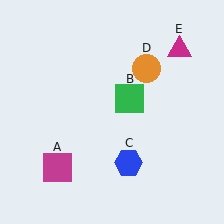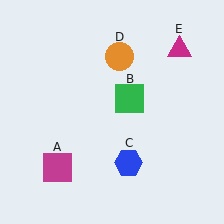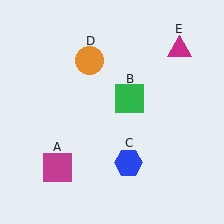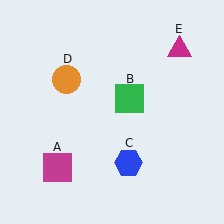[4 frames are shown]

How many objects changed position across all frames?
1 object changed position: orange circle (object D).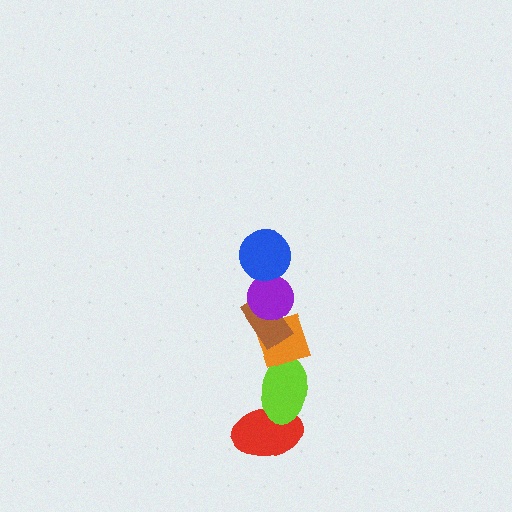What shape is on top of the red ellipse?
The lime ellipse is on top of the red ellipse.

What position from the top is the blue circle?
The blue circle is 1st from the top.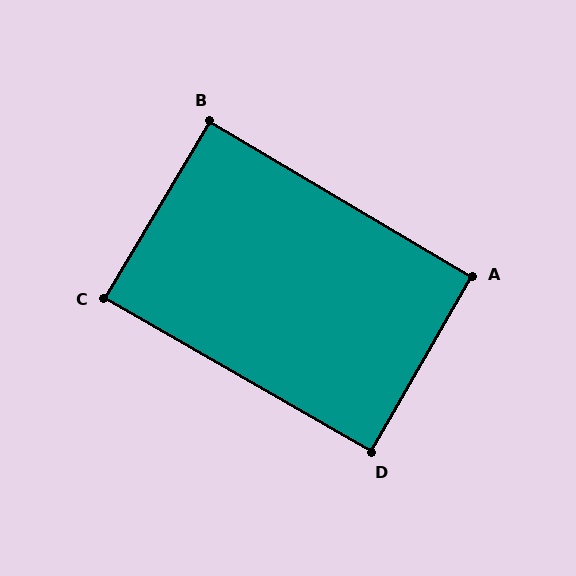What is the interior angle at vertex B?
Approximately 90 degrees (approximately right).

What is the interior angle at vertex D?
Approximately 90 degrees (approximately right).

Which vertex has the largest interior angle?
A, at approximately 91 degrees.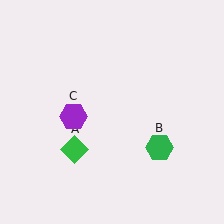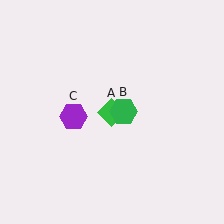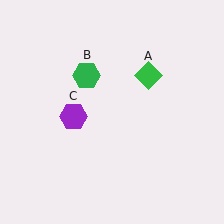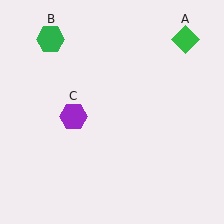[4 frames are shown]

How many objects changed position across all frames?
2 objects changed position: green diamond (object A), green hexagon (object B).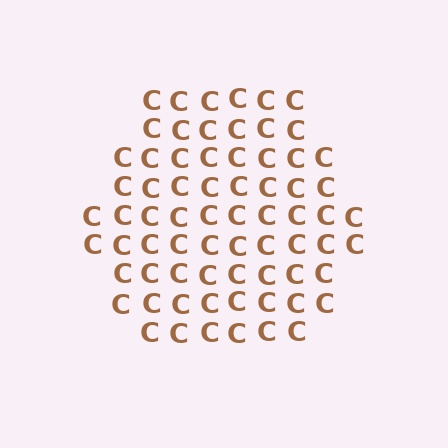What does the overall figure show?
The overall figure shows a hexagon.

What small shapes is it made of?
It is made of small letter C's.